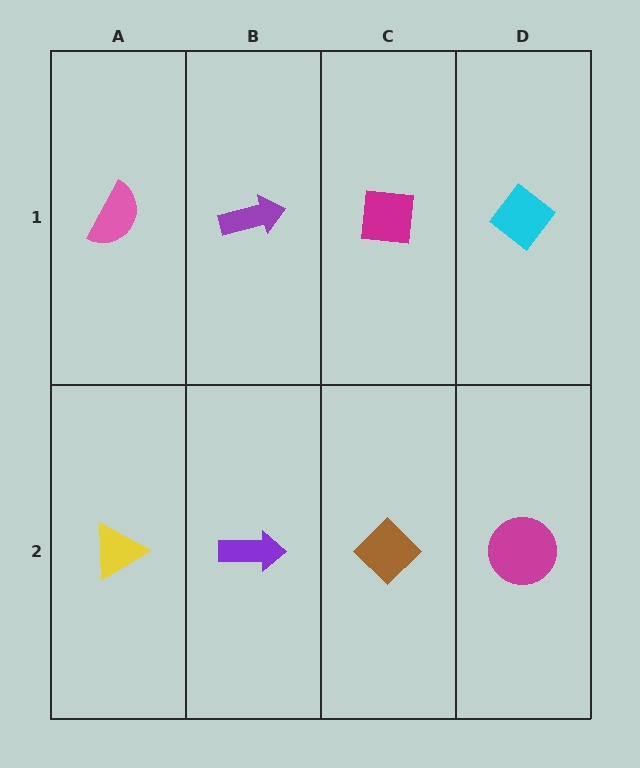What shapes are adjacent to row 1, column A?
A yellow triangle (row 2, column A), a purple arrow (row 1, column B).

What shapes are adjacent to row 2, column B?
A purple arrow (row 1, column B), a yellow triangle (row 2, column A), a brown diamond (row 2, column C).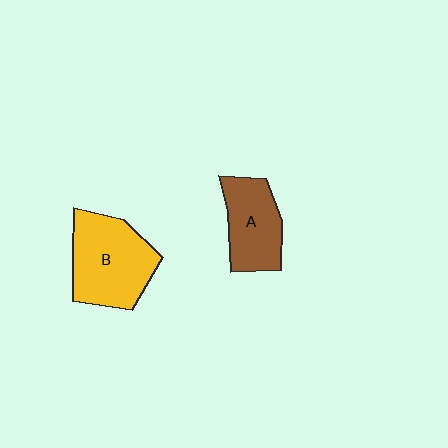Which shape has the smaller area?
Shape A (brown).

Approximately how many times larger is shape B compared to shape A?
Approximately 1.4 times.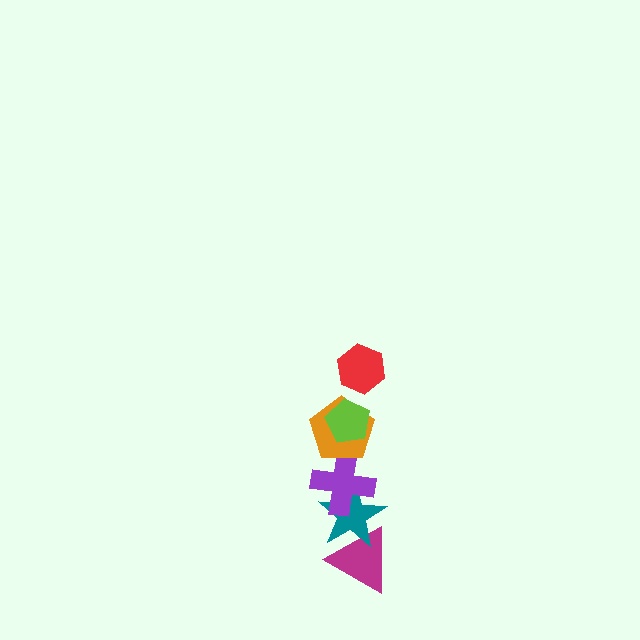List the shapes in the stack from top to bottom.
From top to bottom: the red hexagon, the lime pentagon, the orange pentagon, the purple cross, the teal star, the magenta triangle.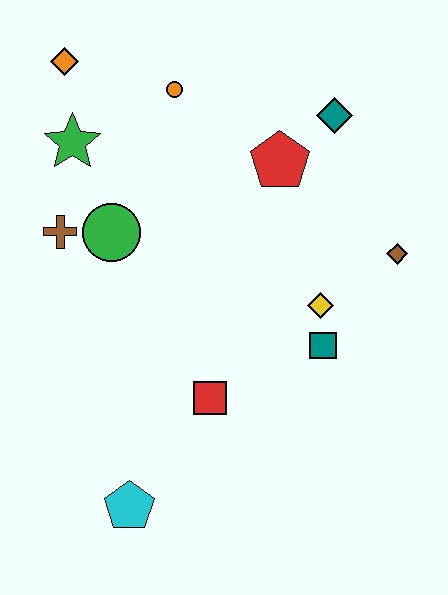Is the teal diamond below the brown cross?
No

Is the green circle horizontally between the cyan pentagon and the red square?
No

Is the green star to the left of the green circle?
Yes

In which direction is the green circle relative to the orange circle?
The green circle is below the orange circle.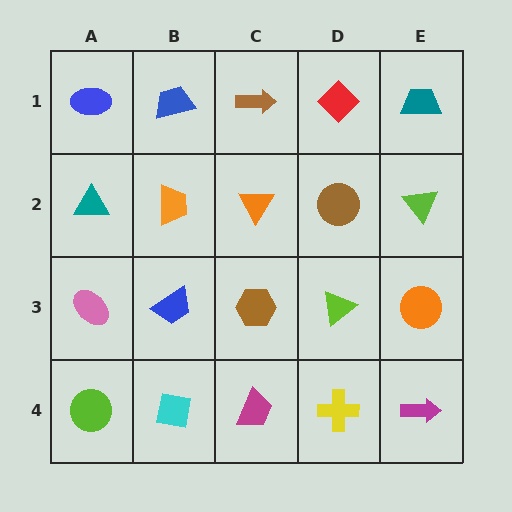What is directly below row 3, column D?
A yellow cross.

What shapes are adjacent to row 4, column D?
A lime triangle (row 3, column D), a magenta trapezoid (row 4, column C), a magenta arrow (row 4, column E).